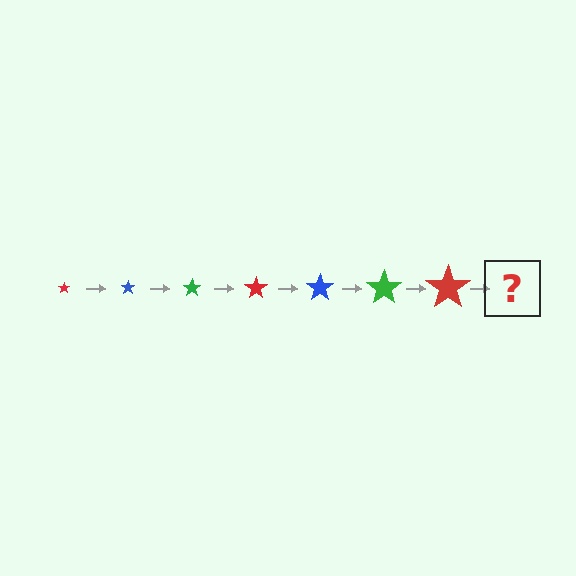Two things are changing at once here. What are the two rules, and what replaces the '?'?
The two rules are that the star grows larger each step and the color cycles through red, blue, and green. The '?' should be a blue star, larger than the previous one.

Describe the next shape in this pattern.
It should be a blue star, larger than the previous one.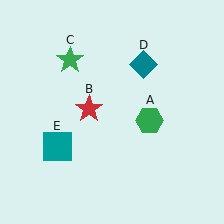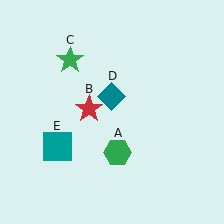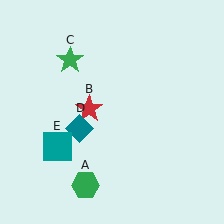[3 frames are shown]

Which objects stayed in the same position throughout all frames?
Red star (object B) and green star (object C) and teal square (object E) remained stationary.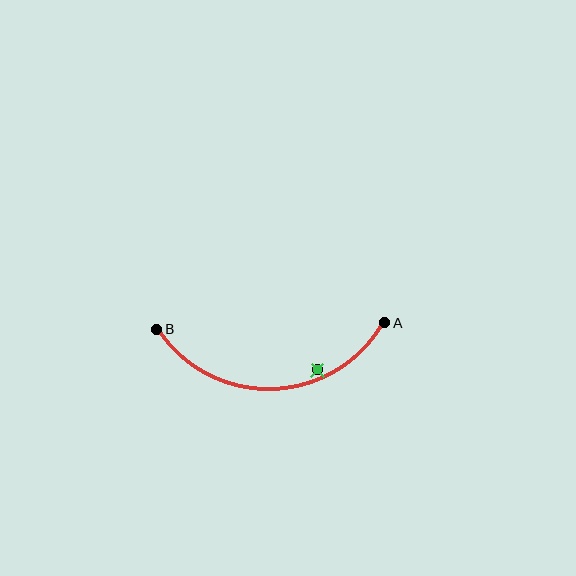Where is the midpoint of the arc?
The arc midpoint is the point on the curve farthest from the straight line joining A and B. It sits below that line.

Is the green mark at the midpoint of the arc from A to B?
No — the green mark does not lie on the arc at all. It sits slightly inside the curve.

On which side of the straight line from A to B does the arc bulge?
The arc bulges below the straight line connecting A and B.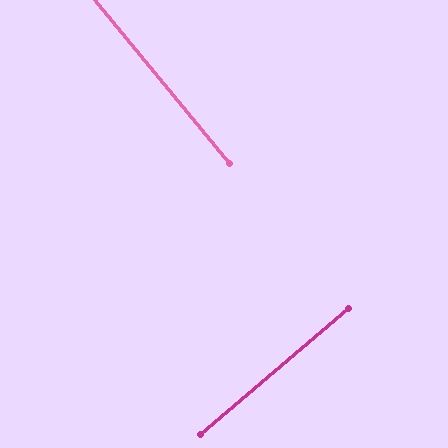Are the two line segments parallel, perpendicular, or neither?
Perpendicular — they meet at approximately 89°.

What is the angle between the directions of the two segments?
Approximately 89 degrees.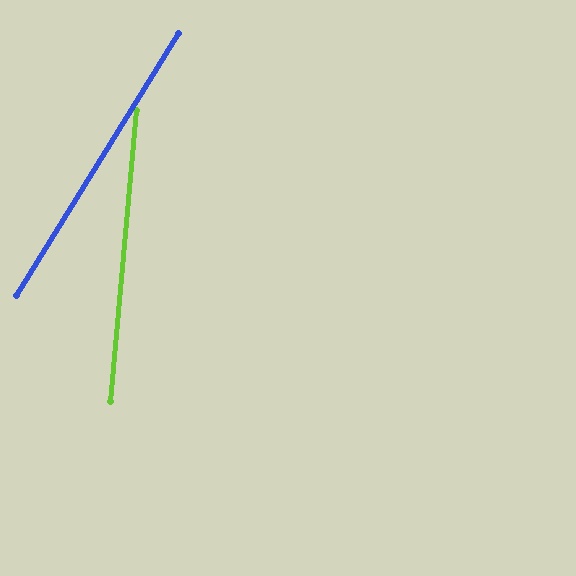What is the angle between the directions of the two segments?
Approximately 27 degrees.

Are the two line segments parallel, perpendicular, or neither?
Neither parallel nor perpendicular — they differ by about 27°.